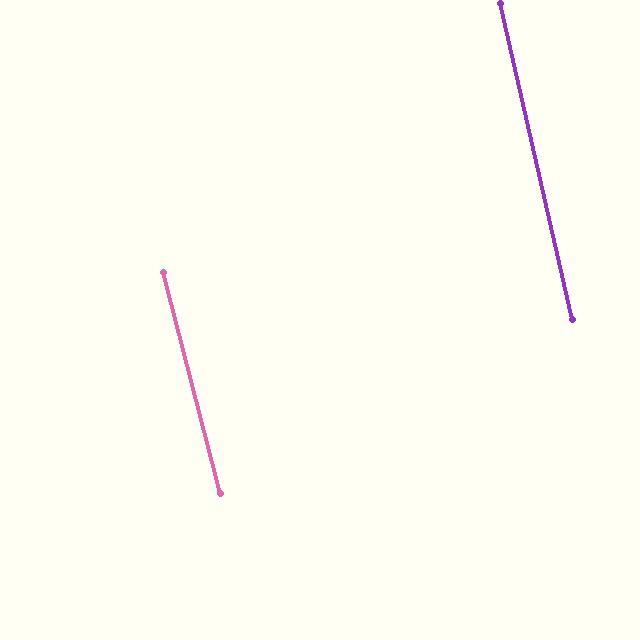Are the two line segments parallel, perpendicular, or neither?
Parallel — their directions differ by only 1.8°.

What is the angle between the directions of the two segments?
Approximately 2 degrees.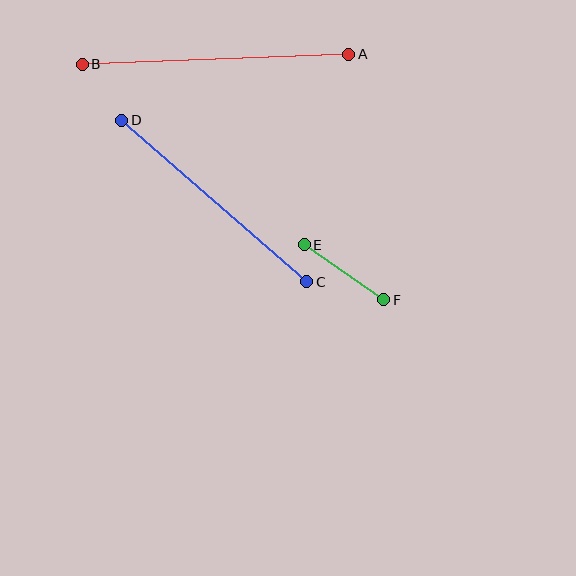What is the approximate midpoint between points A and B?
The midpoint is at approximately (215, 59) pixels.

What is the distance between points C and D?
The distance is approximately 245 pixels.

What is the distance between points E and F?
The distance is approximately 96 pixels.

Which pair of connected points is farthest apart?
Points A and B are farthest apart.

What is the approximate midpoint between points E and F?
The midpoint is at approximately (344, 272) pixels.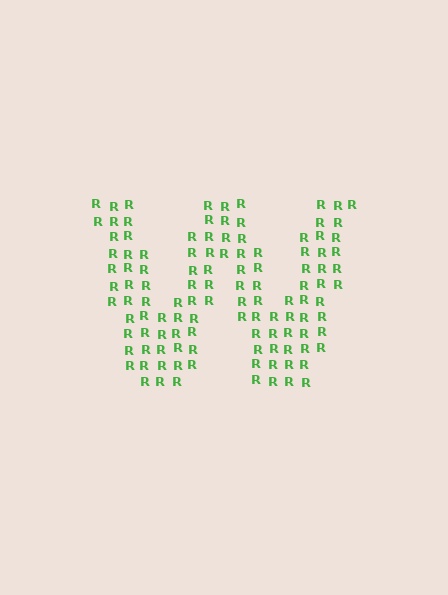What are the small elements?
The small elements are letter R's.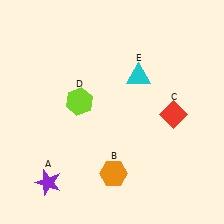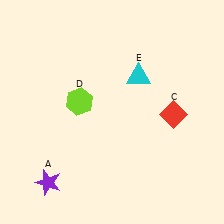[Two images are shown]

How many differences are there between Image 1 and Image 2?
There is 1 difference between the two images.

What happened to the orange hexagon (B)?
The orange hexagon (B) was removed in Image 2. It was in the bottom-right area of Image 1.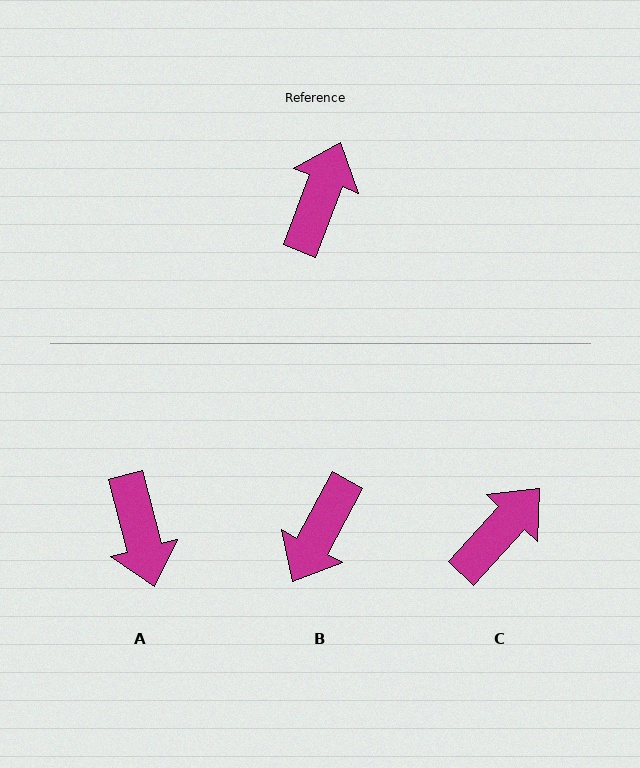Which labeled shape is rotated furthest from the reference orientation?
B, about 173 degrees away.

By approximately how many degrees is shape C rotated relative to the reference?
Approximately 22 degrees clockwise.